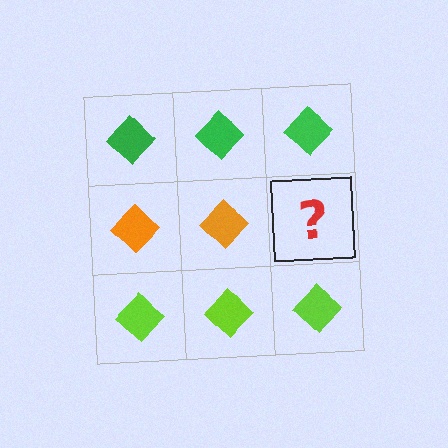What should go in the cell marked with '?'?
The missing cell should contain an orange diamond.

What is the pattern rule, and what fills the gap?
The rule is that each row has a consistent color. The gap should be filled with an orange diamond.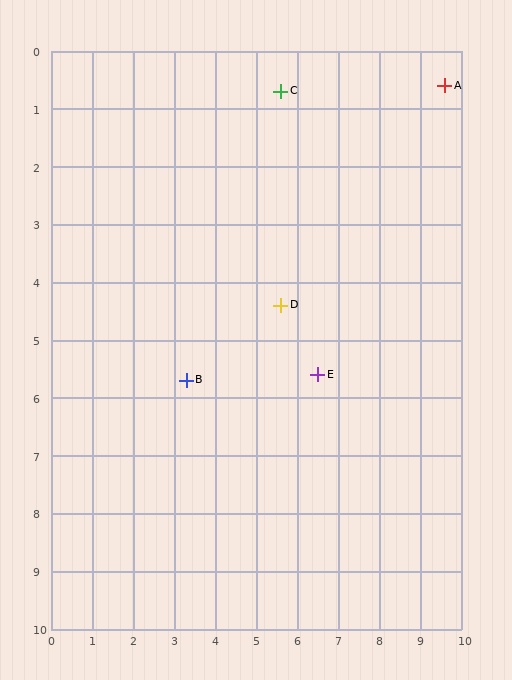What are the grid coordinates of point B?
Point B is at approximately (3.3, 5.7).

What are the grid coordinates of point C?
Point C is at approximately (5.6, 0.7).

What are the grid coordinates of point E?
Point E is at approximately (6.5, 5.6).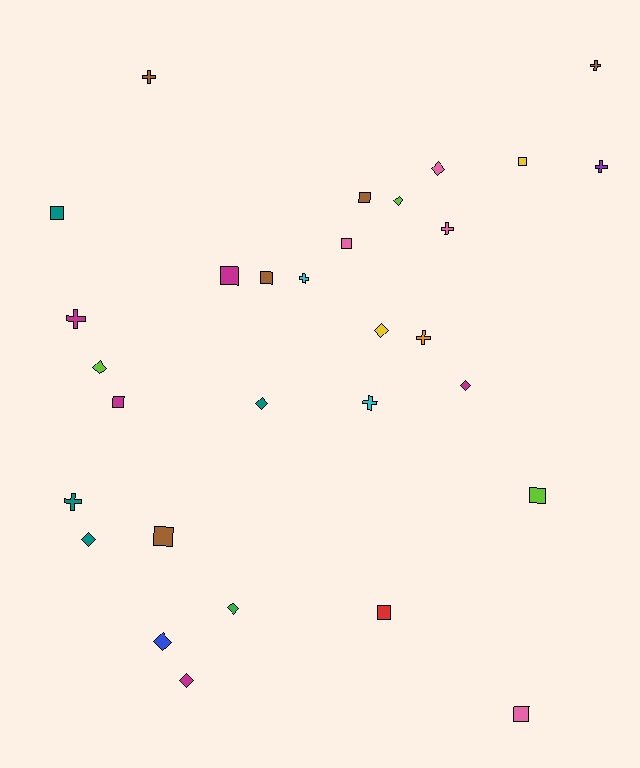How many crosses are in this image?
There are 9 crosses.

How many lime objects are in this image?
There are 3 lime objects.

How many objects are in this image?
There are 30 objects.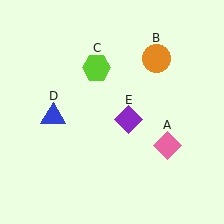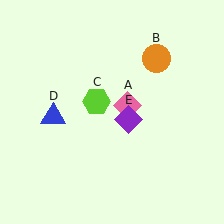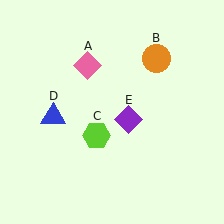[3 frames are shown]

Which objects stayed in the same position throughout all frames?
Orange circle (object B) and blue triangle (object D) and purple diamond (object E) remained stationary.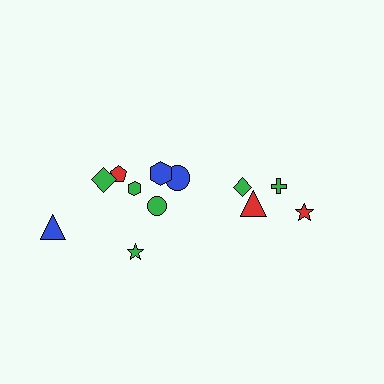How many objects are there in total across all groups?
There are 12 objects.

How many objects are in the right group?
There are 4 objects.